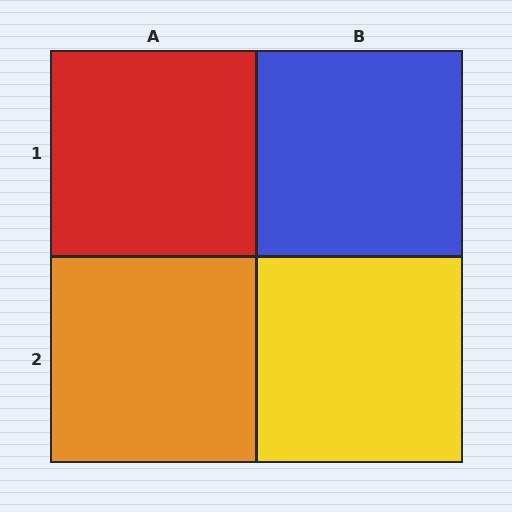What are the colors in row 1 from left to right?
Red, blue.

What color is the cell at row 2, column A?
Orange.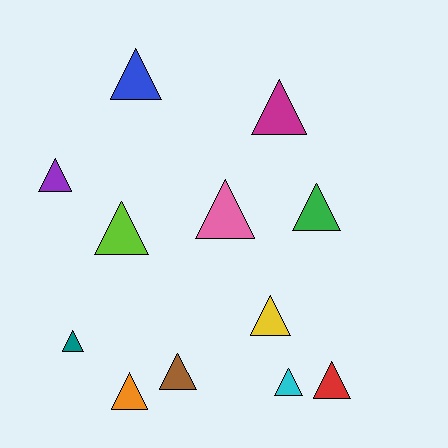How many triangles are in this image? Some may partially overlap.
There are 12 triangles.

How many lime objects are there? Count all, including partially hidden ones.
There is 1 lime object.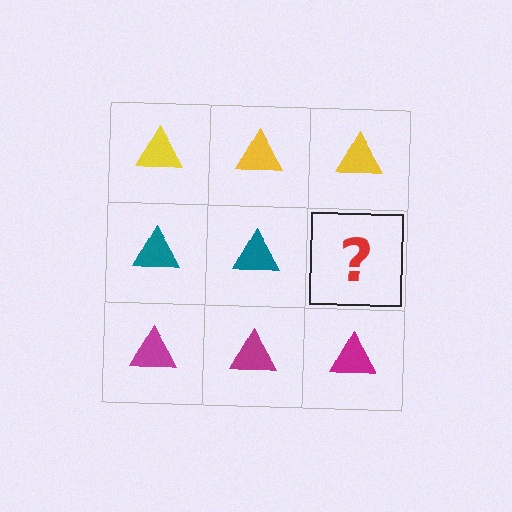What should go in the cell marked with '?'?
The missing cell should contain a teal triangle.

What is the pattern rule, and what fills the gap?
The rule is that each row has a consistent color. The gap should be filled with a teal triangle.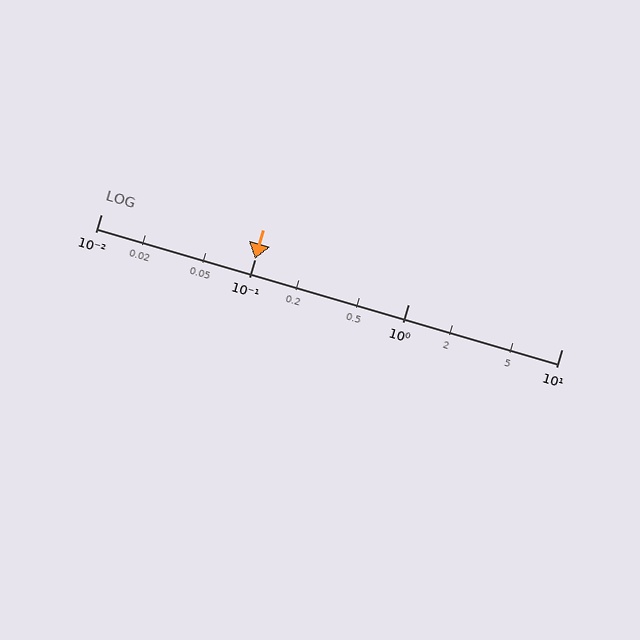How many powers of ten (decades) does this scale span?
The scale spans 3 decades, from 0.01 to 10.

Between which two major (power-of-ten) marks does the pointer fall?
The pointer is between 0.1 and 1.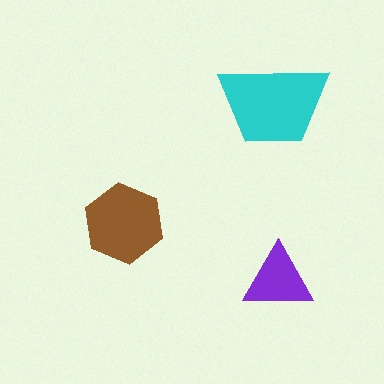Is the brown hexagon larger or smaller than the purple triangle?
Larger.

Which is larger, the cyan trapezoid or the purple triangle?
The cyan trapezoid.